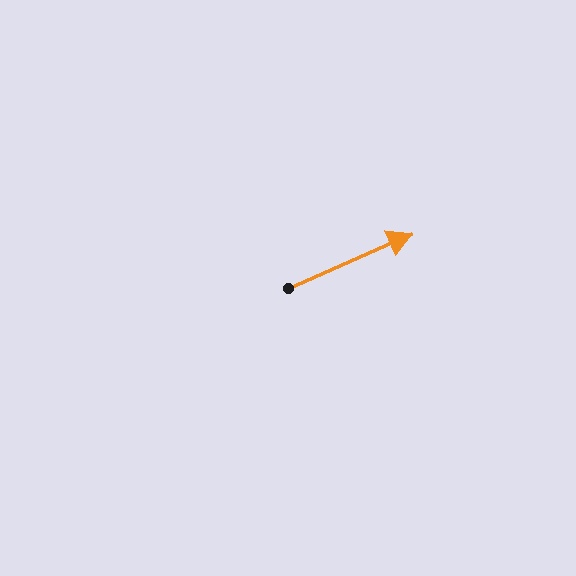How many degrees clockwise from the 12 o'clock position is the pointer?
Approximately 66 degrees.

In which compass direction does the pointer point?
Northeast.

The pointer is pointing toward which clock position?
Roughly 2 o'clock.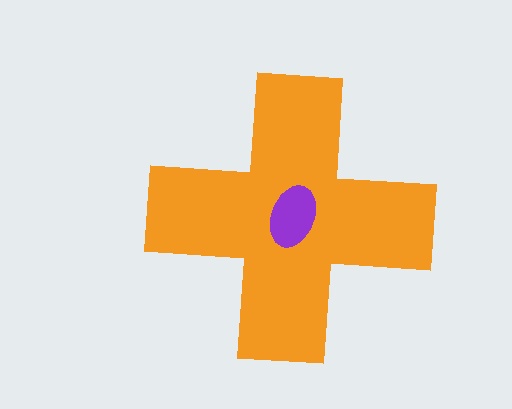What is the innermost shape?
The purple ellipse.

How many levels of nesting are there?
2.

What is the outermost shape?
The orange cross.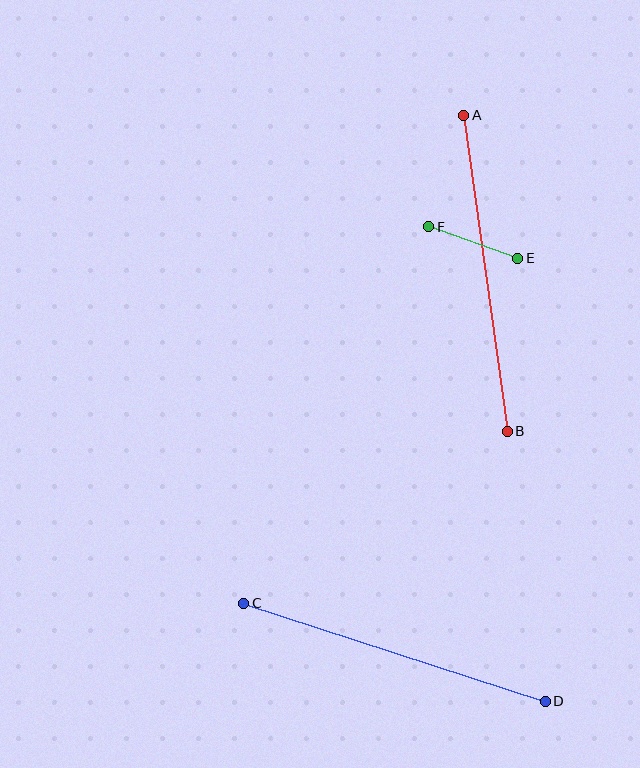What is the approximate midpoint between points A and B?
The midpoint is at approximately (485, 273) pixels.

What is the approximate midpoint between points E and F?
The midpoint is at approximately (473, 242) pixels.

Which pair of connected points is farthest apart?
Points A and B are farthest apart.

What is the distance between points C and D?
The distance is approximately 317 pixels.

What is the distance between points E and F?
The distance is approximately 94 pixels.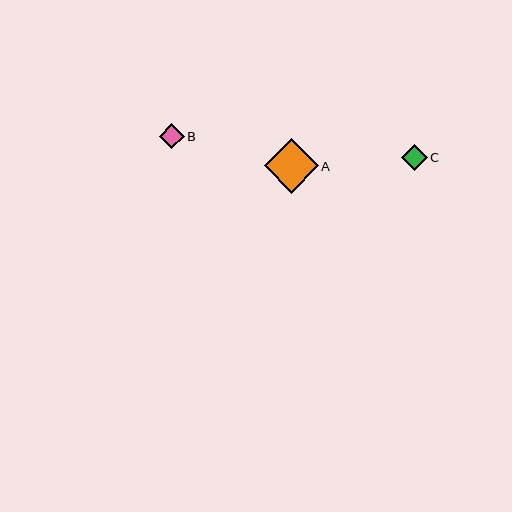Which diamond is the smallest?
Diamond B is the smallest with a size of approximately 25 pixels.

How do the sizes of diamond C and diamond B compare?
Diamond C and diamond B are approximately the same size.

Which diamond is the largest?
Diamond A is the largest with a size of approximately 54 pixels.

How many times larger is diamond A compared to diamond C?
Diamond A is approximately 2.1 times the size of diamond C.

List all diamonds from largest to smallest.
From largest to smallest: A, C, B.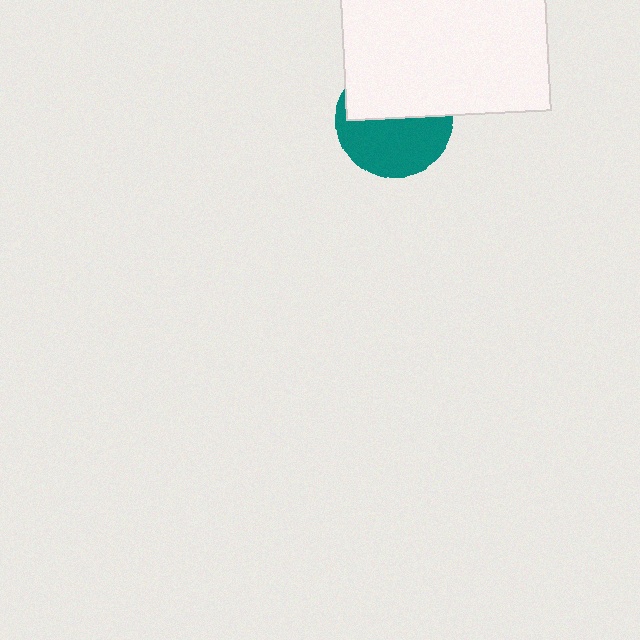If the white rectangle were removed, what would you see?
You would see the complete teal circle.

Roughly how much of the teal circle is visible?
About half of it is visible (roughly 52%).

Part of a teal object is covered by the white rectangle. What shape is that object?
It is a circle.